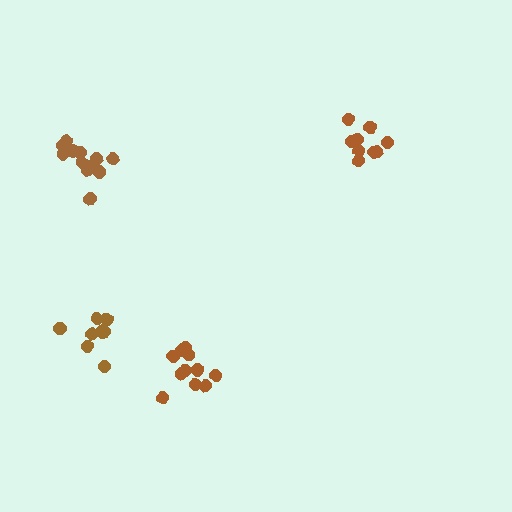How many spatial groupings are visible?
There are 4 spatial groupings.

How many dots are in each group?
Group 1: 9 dots, Group 2: 9 dots, Group 3: 12 dots, Group 4: 12 dots (42 total).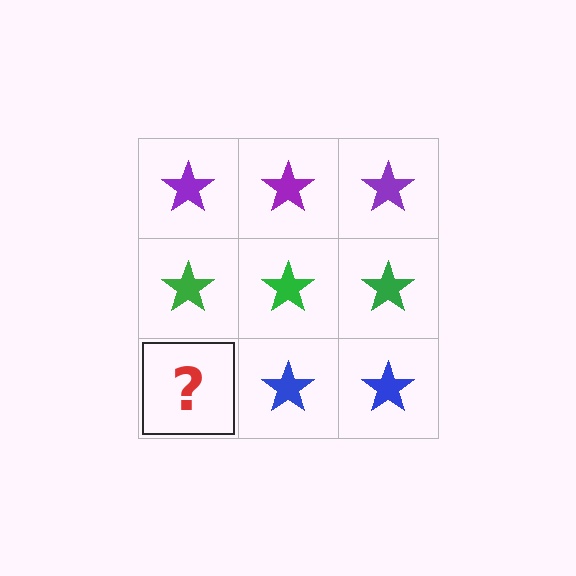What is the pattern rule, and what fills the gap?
The rule is that each row has a consistent color. The gap should be filled with a blue star.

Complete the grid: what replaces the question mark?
The question mark should be replaced with a blue star.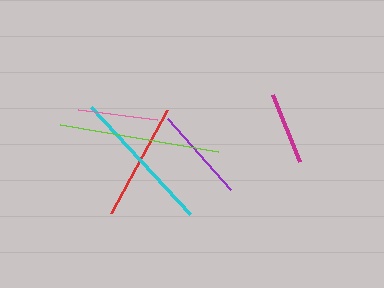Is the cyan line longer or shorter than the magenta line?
The cyan line is longer than the magenta line.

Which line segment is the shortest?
The magenta line is the shortest at approximately 73 pixels.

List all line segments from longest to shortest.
From longest to shortest: lime, cyan, red, purple, pink, magenta.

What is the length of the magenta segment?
The magenta segment is approximately 73 pixels long.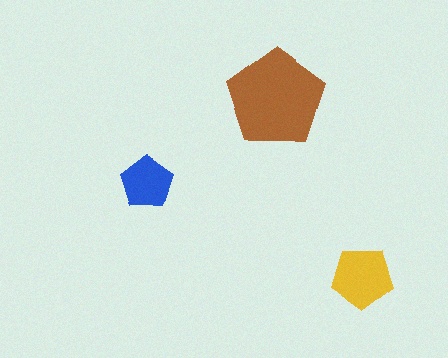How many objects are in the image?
There are 3 objects in the image.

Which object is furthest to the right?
The yellow pentagon is rightmost.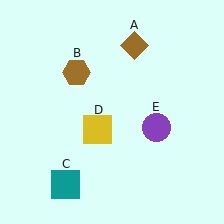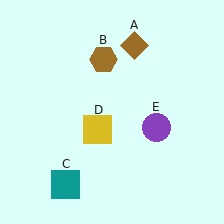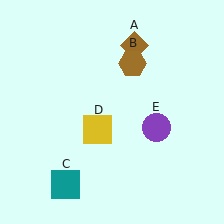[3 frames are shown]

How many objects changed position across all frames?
1 object changed position: brown hexagon (object B).